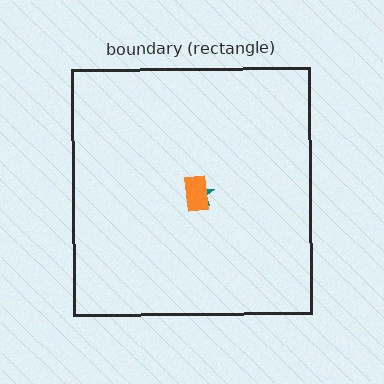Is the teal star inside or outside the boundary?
Inside.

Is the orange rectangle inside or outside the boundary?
Inside.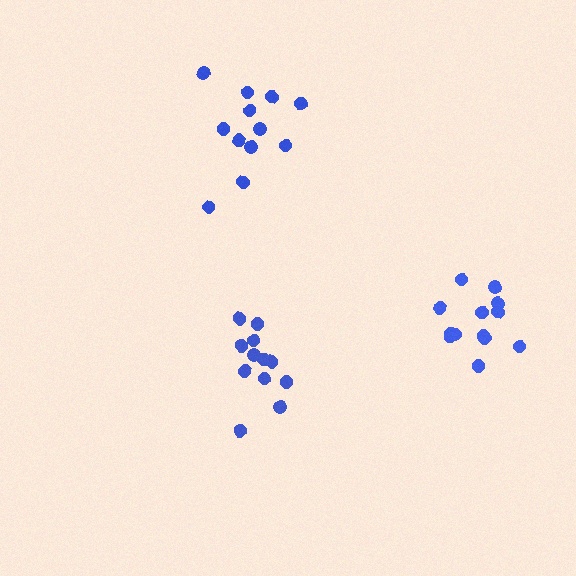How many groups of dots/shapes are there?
There are 3 groups.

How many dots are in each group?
Group 1: 13 dots, Group 2: 12 dots, Group 3: 12 dots (37 total).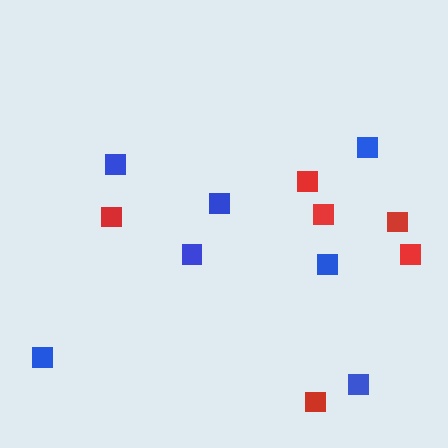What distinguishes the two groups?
There are 2 groups: one group of blue squares (7) and one group of red squares (6).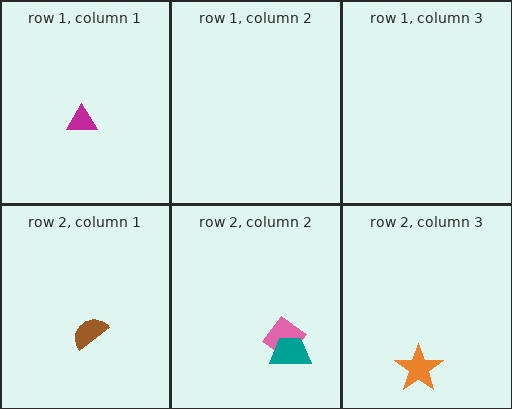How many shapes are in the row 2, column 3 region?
1.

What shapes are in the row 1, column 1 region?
The magenta triangle.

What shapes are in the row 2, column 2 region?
The pink diamond, the teal trapezoid.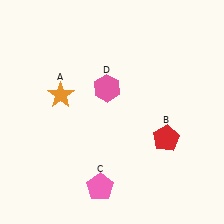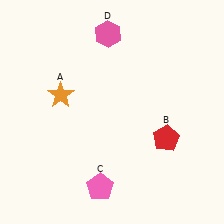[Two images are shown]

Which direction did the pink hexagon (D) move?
The pink hexagon (D) moved up.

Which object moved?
The pink hexagon (D) moved up.